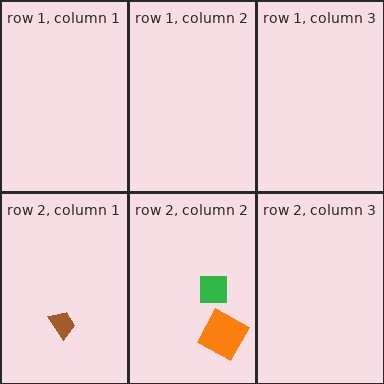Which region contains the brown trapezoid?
The row 2, column 1 region.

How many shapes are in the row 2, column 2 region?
2.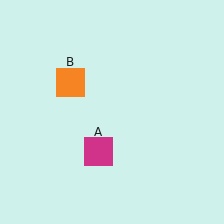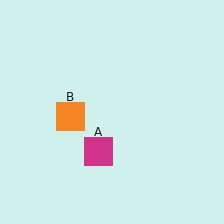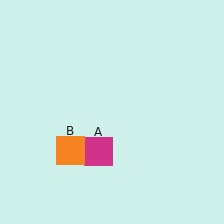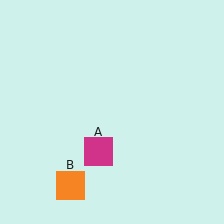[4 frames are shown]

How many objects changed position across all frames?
1 object changed position: orange square (object B).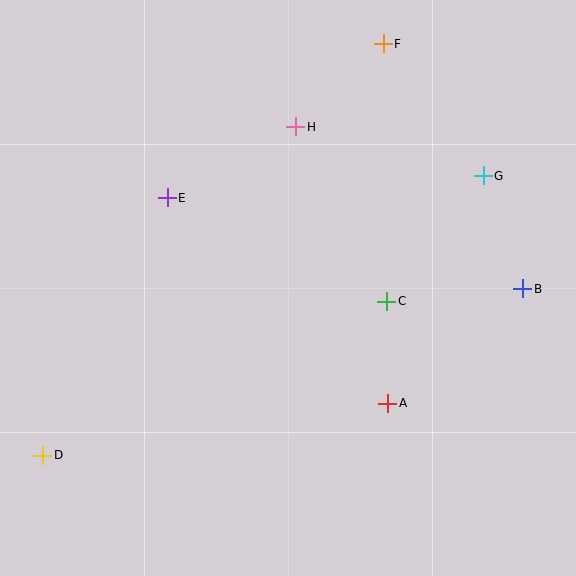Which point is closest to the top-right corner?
Point F is closest to the top-right corner.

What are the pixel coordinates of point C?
Point C is at (387, 301).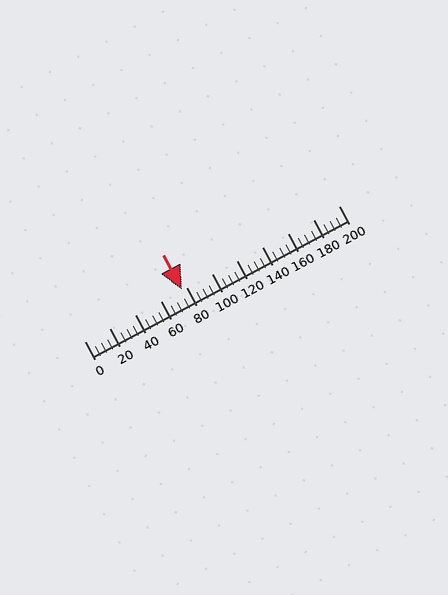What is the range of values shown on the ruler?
The ruler shows values from 0 to 200.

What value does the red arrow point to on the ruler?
The red arrow points to approximately 77.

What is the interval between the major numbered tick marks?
The major tick marks are spaced 20 units apart.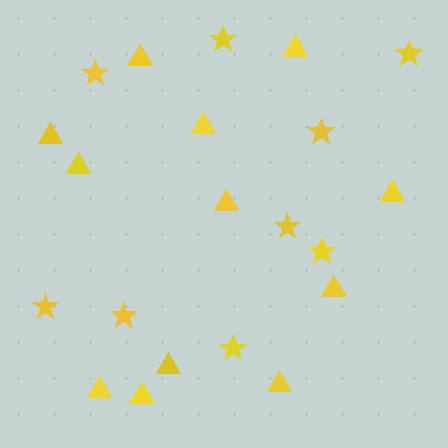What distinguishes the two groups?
There are 2 groups: one group of triangles (12) and one group of stars (9).